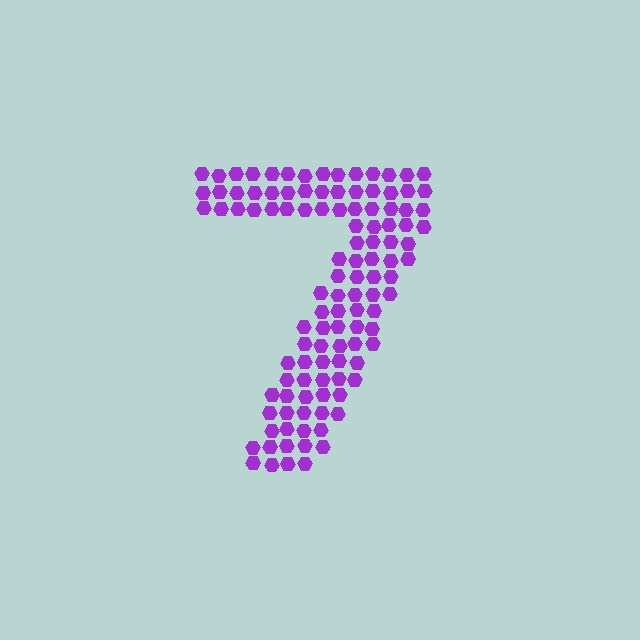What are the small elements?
The small elements are hexagons.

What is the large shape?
The large shape is the digit 7.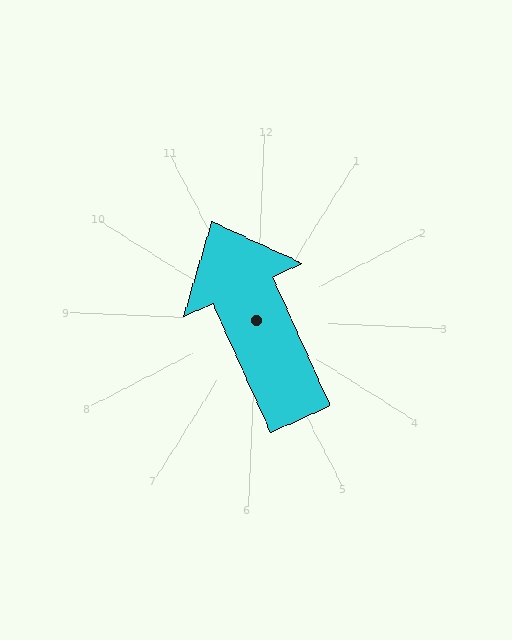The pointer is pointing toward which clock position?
Roughly 11 o'clock.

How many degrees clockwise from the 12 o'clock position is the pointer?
Approximately 333 degrees.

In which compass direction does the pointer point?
Northwest.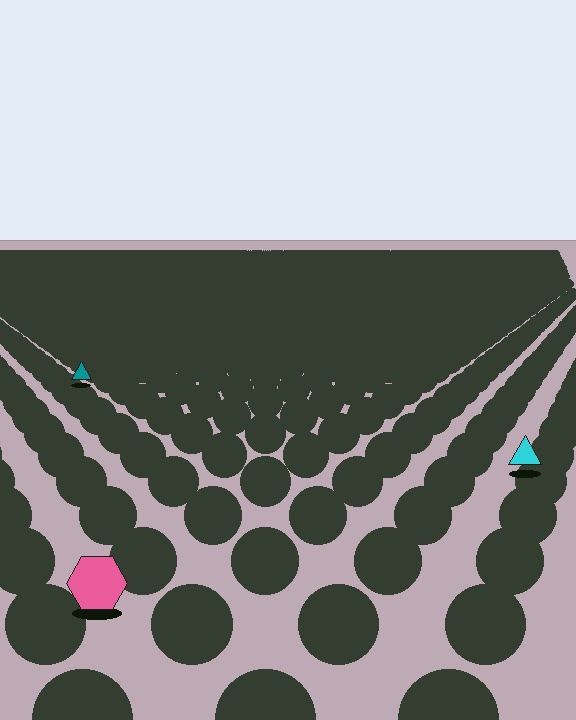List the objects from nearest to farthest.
From nearest to farthest: the pink hexagon, the cyan triangle, the teal triangle.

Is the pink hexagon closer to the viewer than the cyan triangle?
Yes. The pink hexagon is closer — you can tell from the texture gradient: the ground texture is coarser near it.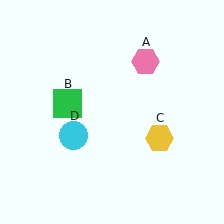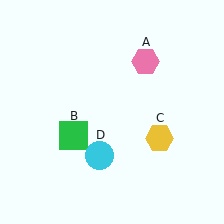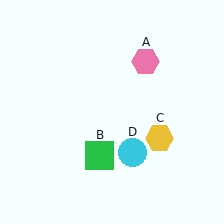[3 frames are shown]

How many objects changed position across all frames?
2 objects changed position: green square (object B), cyan circle (object D).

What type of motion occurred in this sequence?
The green square (object B), cyan circle (object D) rotated counterclockwise around the center of the scene.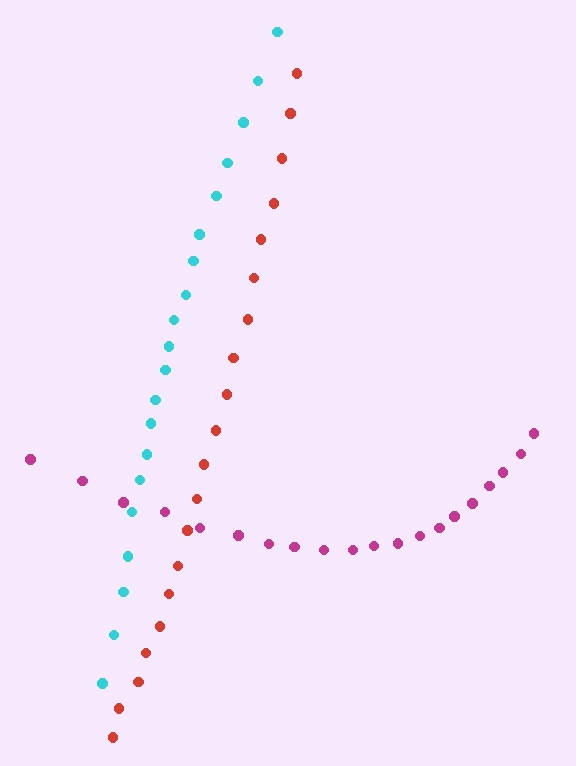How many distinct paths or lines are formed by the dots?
There are 3 distinct paths.